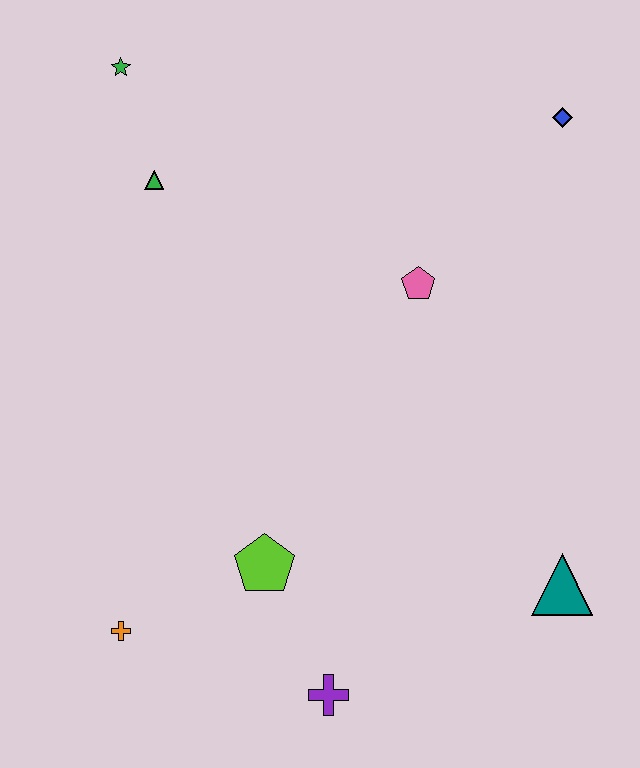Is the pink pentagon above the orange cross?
Yes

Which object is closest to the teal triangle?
The purple cross is closest to the teal triangle.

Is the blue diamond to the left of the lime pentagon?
No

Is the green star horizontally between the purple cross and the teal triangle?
No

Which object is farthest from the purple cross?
The green star is farthest from the purple cross.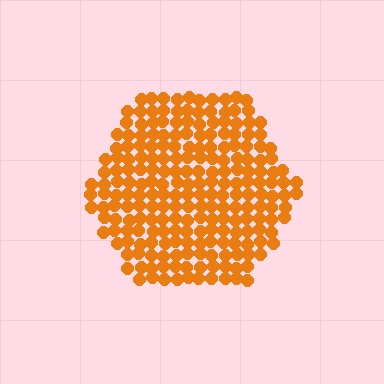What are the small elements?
The small elements are circles.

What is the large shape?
The large shape is a hexagon.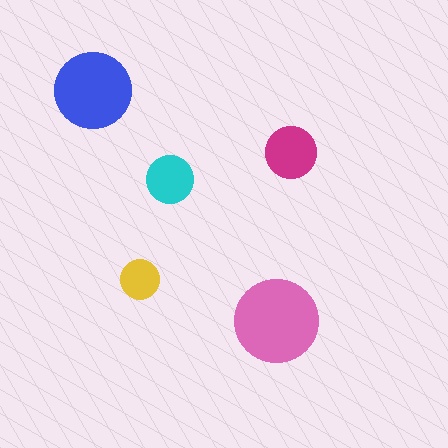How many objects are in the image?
There are 5 objects in the image.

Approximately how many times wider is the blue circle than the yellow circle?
About 2 times wider.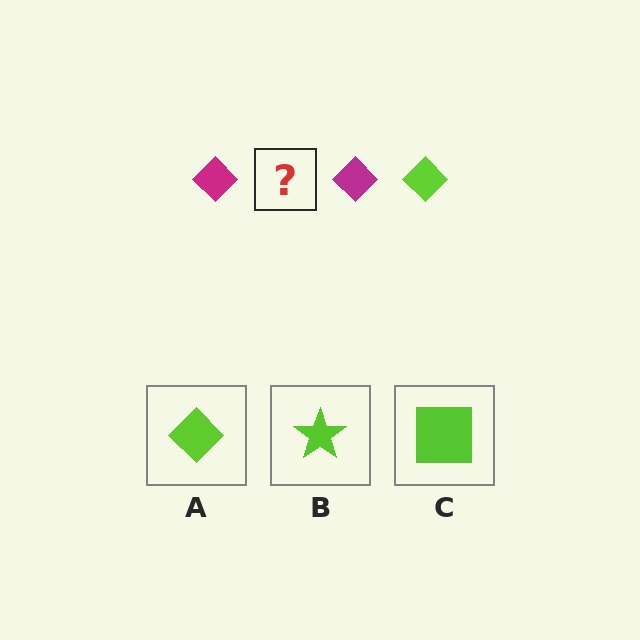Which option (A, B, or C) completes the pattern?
A.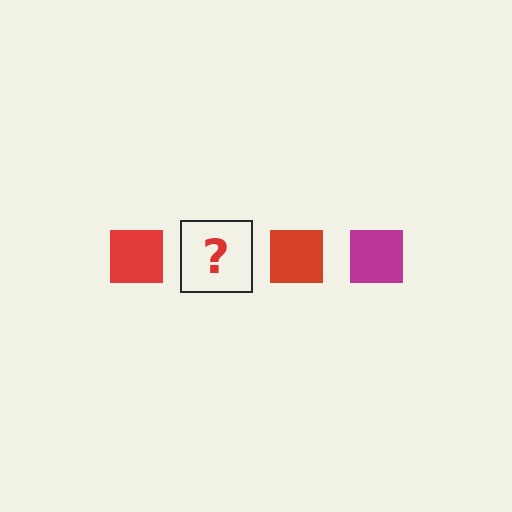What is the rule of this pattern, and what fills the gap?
The rule is that the pattern cycles through red, magenta squares. The gap should be filled with a magenta square.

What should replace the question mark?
The question mark should be replaced with a magenta square.